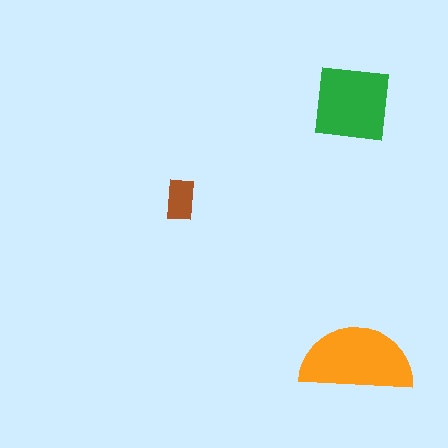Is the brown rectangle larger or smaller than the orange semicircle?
Smaller.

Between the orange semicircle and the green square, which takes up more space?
The orange semicircle.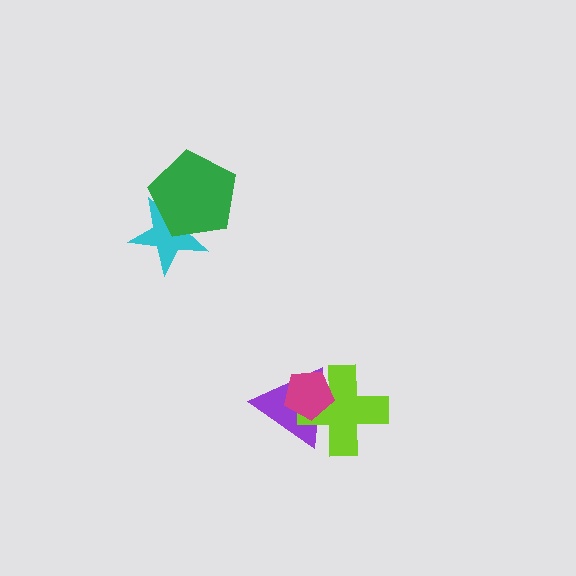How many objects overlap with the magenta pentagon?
2 objects overlap with the magenta pentagon.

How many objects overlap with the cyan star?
1 object overlaps with the cyan star.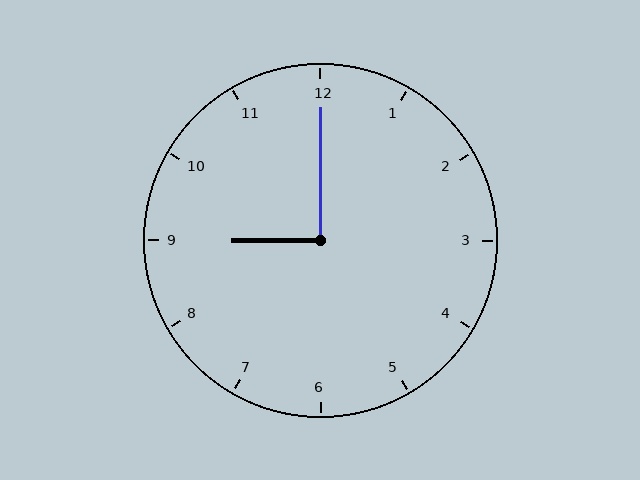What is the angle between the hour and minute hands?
Approximately 90 degrees.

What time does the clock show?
9:00.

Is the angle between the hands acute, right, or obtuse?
It is right.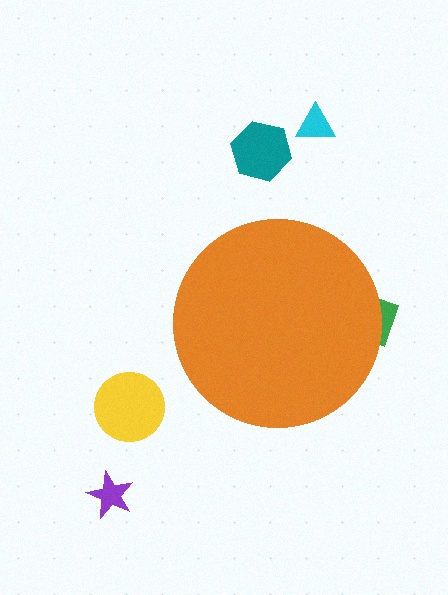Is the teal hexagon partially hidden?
No, the teal hexagon is fully visible.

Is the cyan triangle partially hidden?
No, the cyan triangle is fully visible.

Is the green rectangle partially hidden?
Yes, the green rectangle is partially hidden behind the orange circle.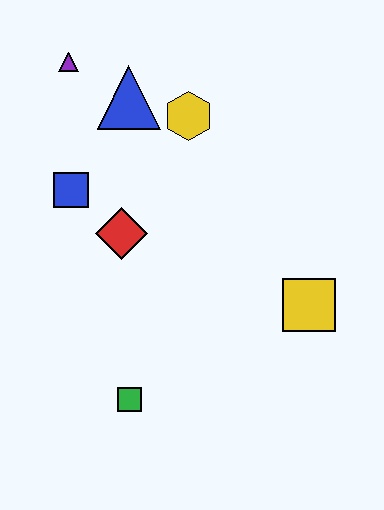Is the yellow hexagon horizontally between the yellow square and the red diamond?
Yes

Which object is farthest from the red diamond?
The yellow square is farthest from the red diamond.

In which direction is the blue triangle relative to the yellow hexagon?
The blue triangle is to the left of the yellow hexagon.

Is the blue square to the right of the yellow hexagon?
No